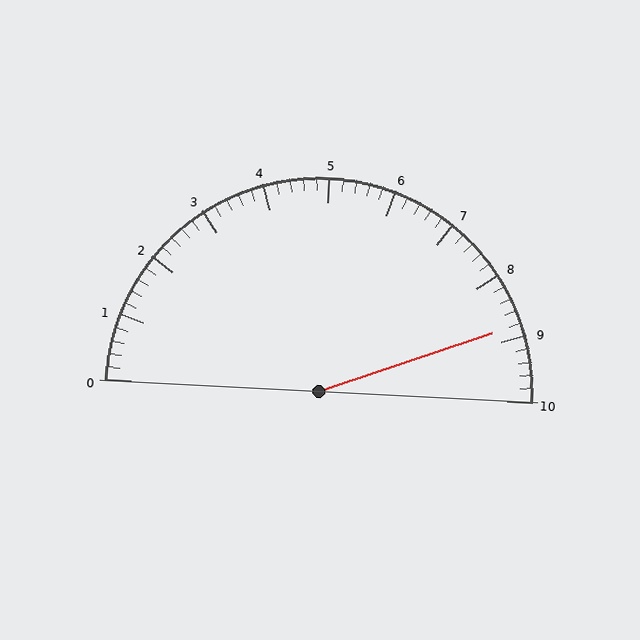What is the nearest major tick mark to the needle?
The nearest major tick mark is 9.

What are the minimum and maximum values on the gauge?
The gauge ranges from 0 to 10.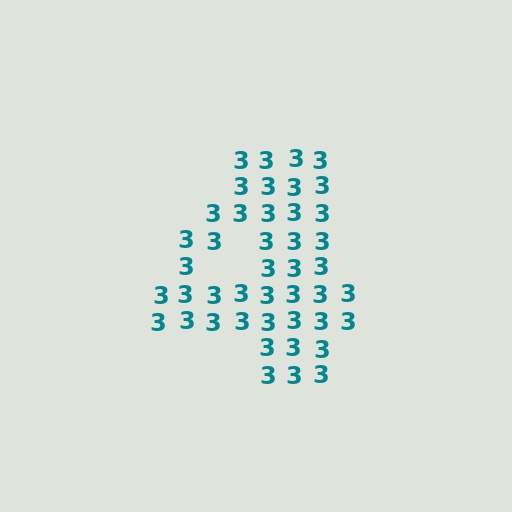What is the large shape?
The large shape is the digit 4.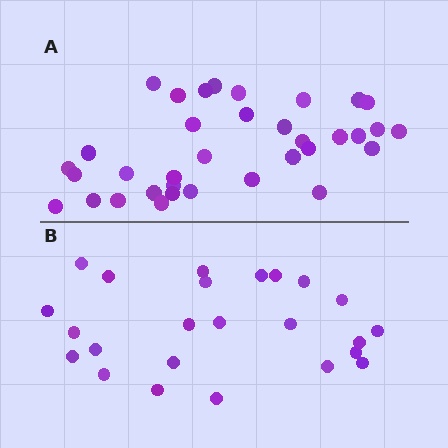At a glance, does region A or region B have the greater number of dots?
Region A (the top region) has more dots.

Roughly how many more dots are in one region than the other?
Region A has roughly 12 or so more dots than region B.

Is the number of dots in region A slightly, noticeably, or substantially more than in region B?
Region A has substantially more. The ratio is roughly 1.5 to 1.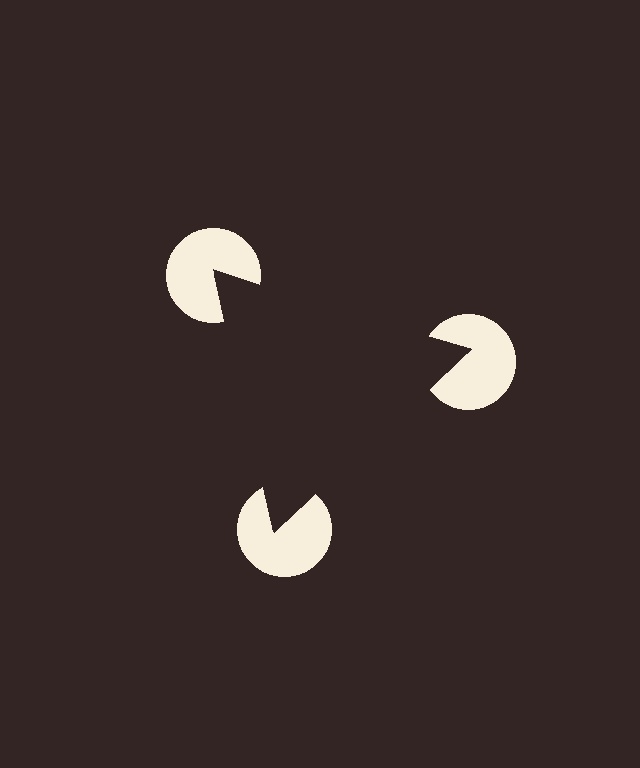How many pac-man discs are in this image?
There are 3 — one at each vertex of the illusory triangle.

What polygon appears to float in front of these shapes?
An illusory triangle — its edges are inferred from the aligned wedge cuts in the pac-man discs, not physically drawn.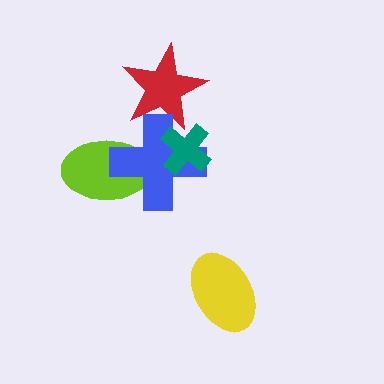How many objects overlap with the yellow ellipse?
0 objects overlap with the yellow ellipse.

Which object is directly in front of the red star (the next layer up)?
The blue cross is directly in front of the red star.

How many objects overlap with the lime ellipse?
1 object overlaps with the lime ellipse.